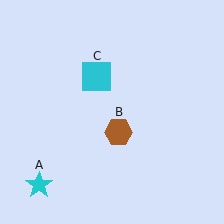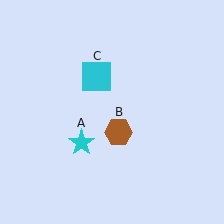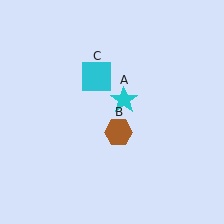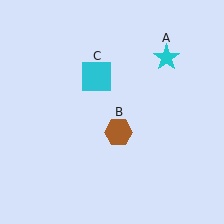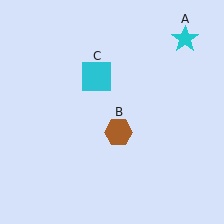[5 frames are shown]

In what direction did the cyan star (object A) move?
The cyan star (object A) moved up and to the right.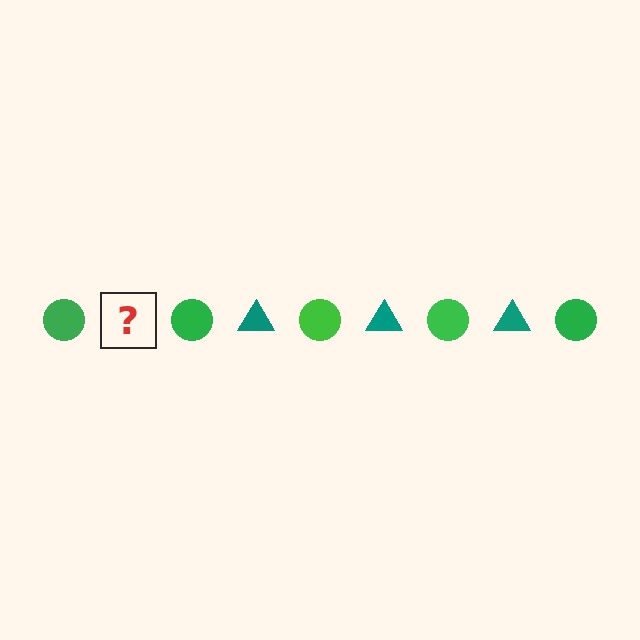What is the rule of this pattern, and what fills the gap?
The rule is that the pattern alternates between green circle and teal triangle. The gap should be filled with a teal triangle.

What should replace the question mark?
The question mark should be replaced with a teal triangle.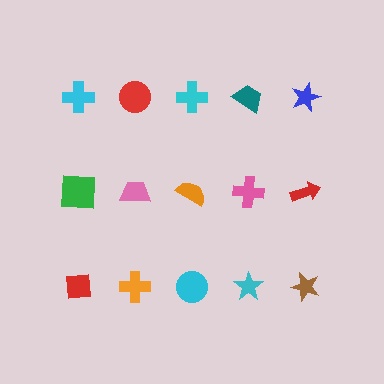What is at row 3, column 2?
An orange cross.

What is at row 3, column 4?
A cyan star.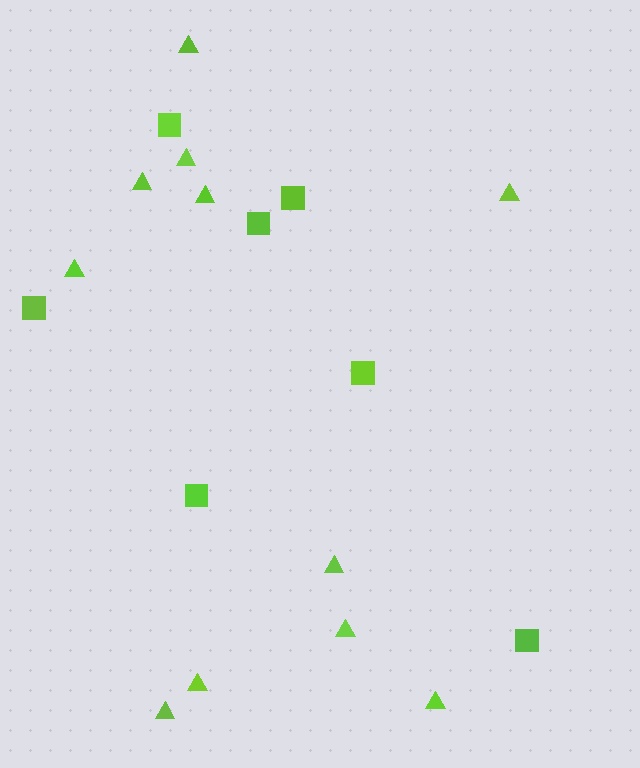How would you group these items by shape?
There are 2 groups: one group of squares (7) and one group of triangles (11).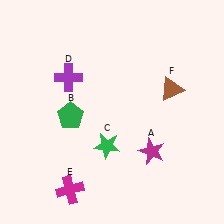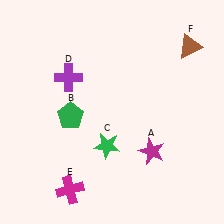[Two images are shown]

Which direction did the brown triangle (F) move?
The brown triangle (F) moved up.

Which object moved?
The brown triangle (F) moved up.